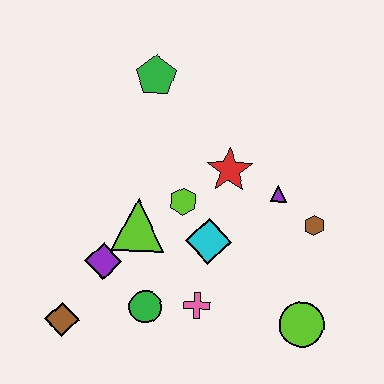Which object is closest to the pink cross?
The green circle is closest to the pink cross.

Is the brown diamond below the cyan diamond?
Yes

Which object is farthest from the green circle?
The green pentagon is farthest from the green circle.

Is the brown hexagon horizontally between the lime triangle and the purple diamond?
No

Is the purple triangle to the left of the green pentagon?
No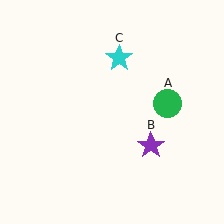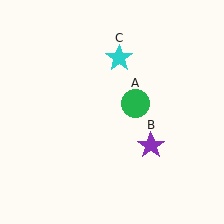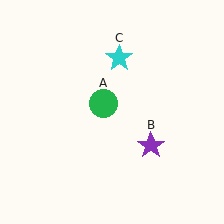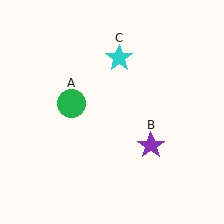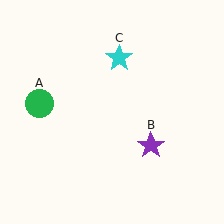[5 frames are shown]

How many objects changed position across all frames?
1 object changed position: green circle (object A).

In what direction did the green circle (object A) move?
The green circle (object A) moved left.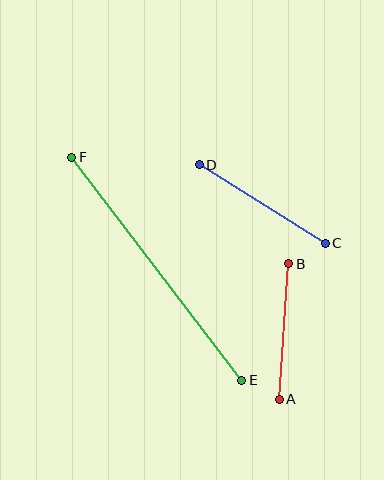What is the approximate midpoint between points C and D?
The midpoint is at approximately (262, 204) pixels.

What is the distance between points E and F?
The distance is approximately 280 pixels.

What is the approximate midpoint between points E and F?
The midpoint is at approximately (157, 269) pixels.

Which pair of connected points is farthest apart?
Points E and F are farthest apart.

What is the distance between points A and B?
The distance is approximately 136 pixels.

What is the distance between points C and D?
The distance is approximately 148 pixels.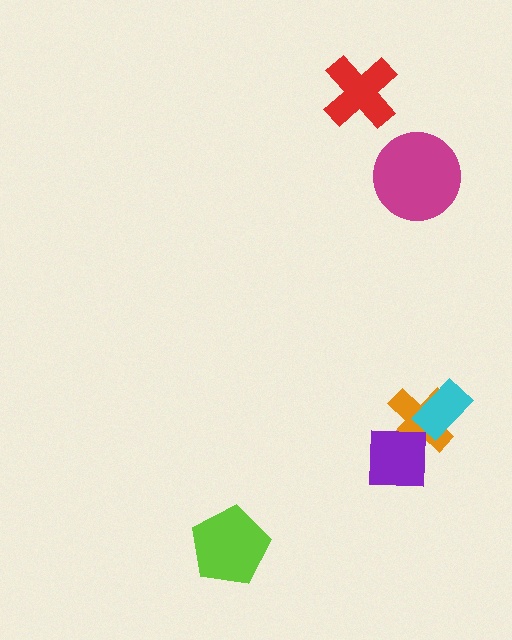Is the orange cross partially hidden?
Yes, it is partially covered by another shape.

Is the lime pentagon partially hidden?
No, no other shape covers it.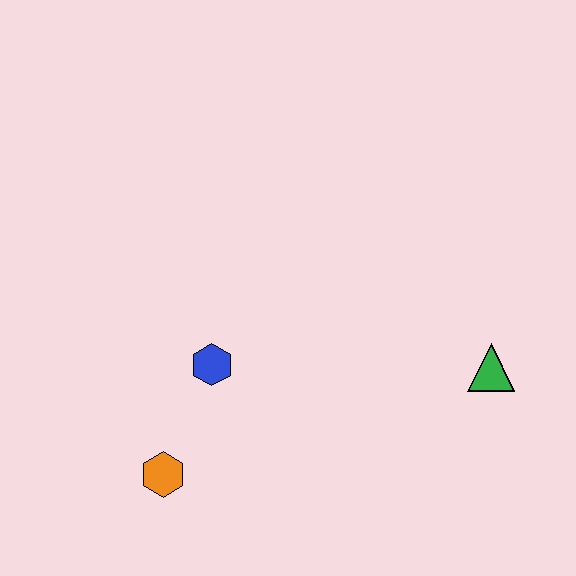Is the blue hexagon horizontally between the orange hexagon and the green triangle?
Yes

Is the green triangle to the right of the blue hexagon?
Yes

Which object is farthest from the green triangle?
The orange hexagon is farthest from the green triangle.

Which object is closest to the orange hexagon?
The blue hexagon is closest to the orange hexagon.